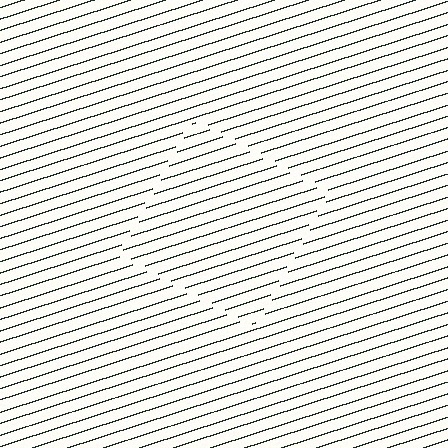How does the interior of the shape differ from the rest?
The interior of the shape contains the same grating, shifted by half a period — the contour is defined by the phase discontinuity where line-ends from the inner and outer gratings abut.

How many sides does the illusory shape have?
4 sides — the line-ends trace a square.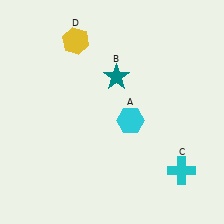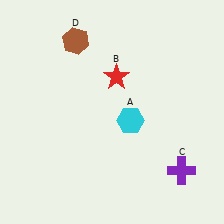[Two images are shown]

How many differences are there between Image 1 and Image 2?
There are 3 differences between the two images.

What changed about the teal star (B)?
In Image 1, B is teal. In Image 2, it changed to red.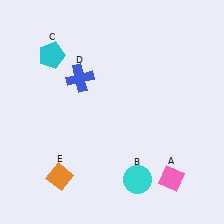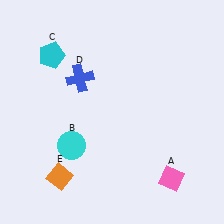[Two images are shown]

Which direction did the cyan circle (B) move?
The cyan circle (B) moved left.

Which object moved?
The cyan circle (B) moved left.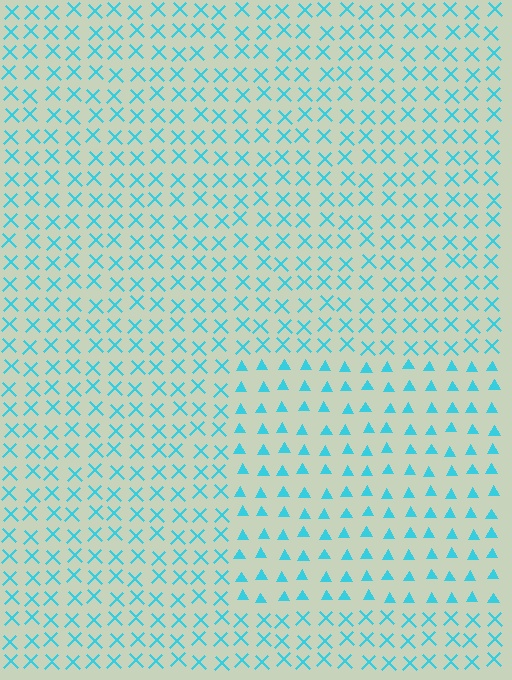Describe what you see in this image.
The image is filled with small cyan elements arranged in a uniform grid. A rectangle-shaped region contains triangles, while the surrounding area contains X marks. The boundary is defined purely by the change in element shape.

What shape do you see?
I see a rectangle.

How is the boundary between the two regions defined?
The boundary is defined by a change in element shape: triangles inside vs. X marks outside. All elements share the same color and spacing.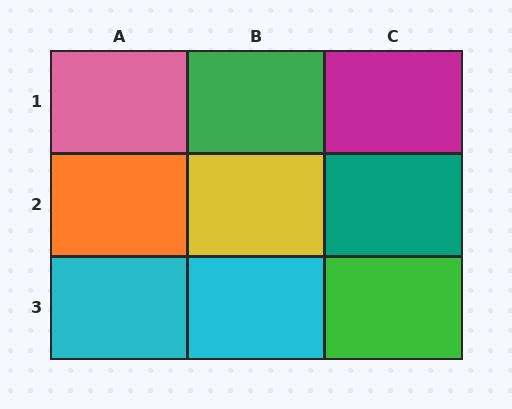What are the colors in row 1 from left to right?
Pink, green, magenta.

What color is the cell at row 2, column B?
Yellow.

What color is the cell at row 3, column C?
Green.